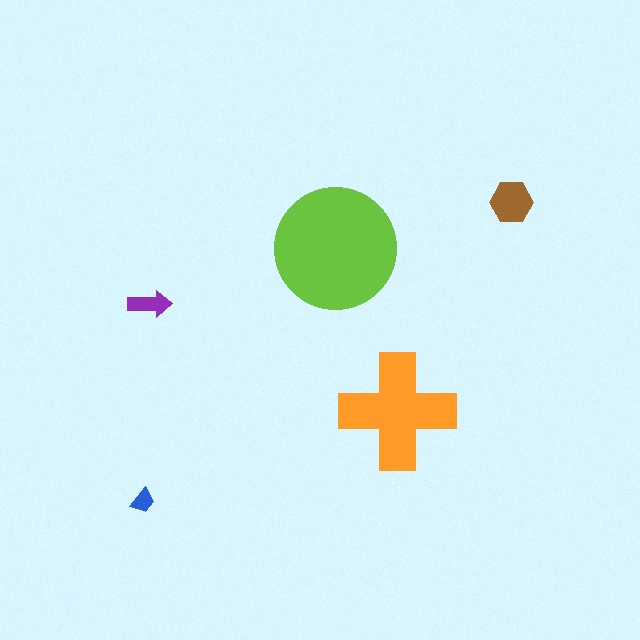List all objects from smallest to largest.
The blue trapezoid, the purple arrow, the brown hexagon, the orange cross, the lime circle.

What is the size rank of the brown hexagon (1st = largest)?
3rd.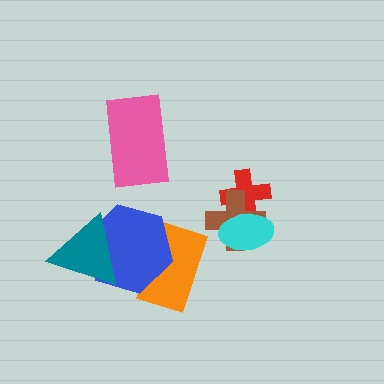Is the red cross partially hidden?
Yes, it is partially covered by another shape.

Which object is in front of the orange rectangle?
The blue hexagon is in front of the orange rectangle.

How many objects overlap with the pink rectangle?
0 objects overlap with the pink rectangle.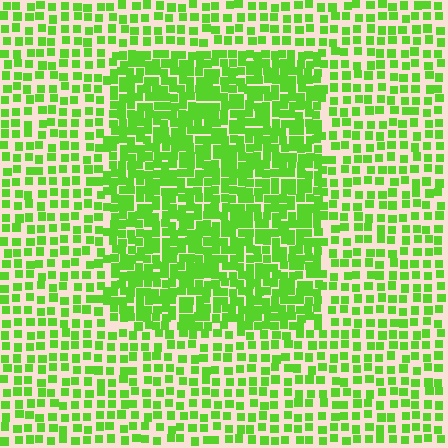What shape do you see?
I see a rectangle.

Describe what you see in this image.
The image contains small lime elements arranged at two different densities. A rectangle-shaped region is visible where the elements are more densely packed than the surrounding area.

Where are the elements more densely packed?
The elements are more densely packed inside the rectangle boundary.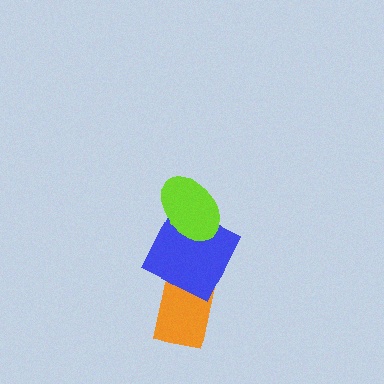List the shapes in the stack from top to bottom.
From top to bottom: the lime ellipse, the blue square, the orange rectangle.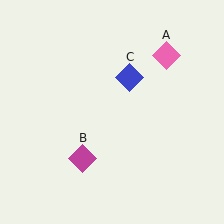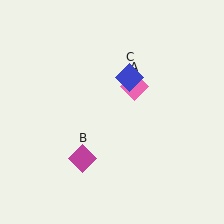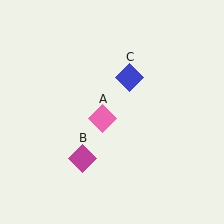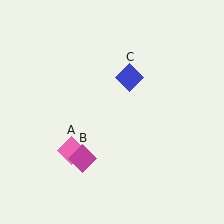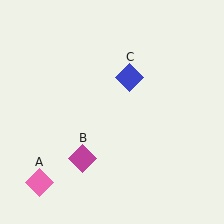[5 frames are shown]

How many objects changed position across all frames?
1 object changed position: pink diamond (object A).